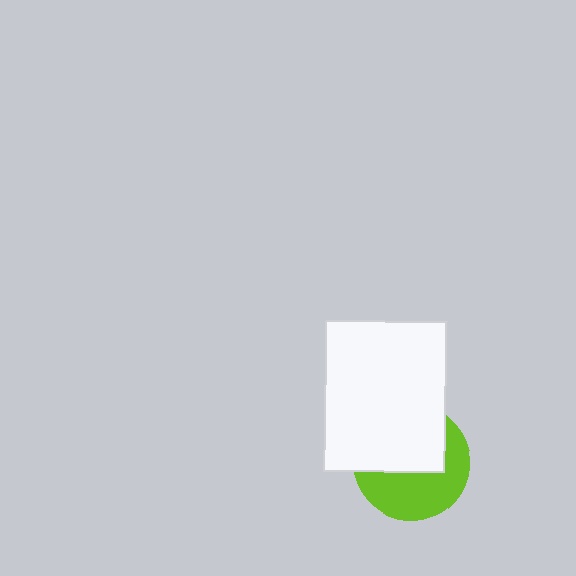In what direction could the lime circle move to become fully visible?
The lime circle could move down. That would shift it out from behind the white rectangle entirely.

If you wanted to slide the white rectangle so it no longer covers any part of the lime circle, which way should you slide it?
Slide it up — that is the most direct way to separate the two shapes.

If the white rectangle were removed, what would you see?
You would see the complete lime circle.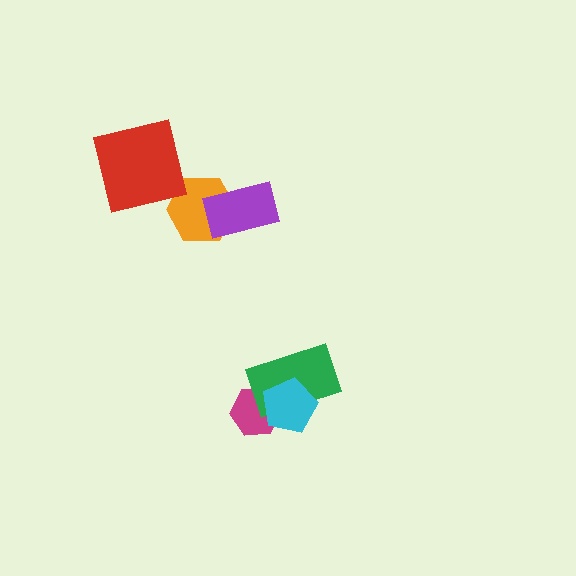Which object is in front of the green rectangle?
The cyan pentagon is in front of the green rectangle.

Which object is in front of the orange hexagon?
The purple rectangle is in front of the orange hexagon.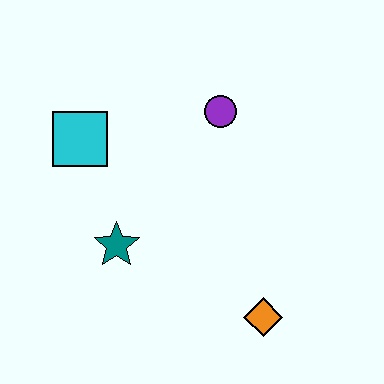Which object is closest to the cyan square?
The teal star is closest to the cyan square.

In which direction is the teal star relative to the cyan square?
The teal star is below the cyan square.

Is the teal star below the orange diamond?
No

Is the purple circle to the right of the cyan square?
Yes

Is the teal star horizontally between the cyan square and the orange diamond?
Yes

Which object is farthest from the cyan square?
The orange diamond is farthest from the cyan square.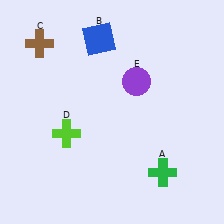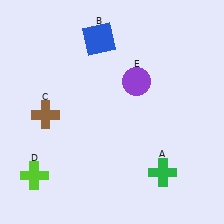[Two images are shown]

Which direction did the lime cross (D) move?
The lime cross (D) moved down.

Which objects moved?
The objects that moved are: the brown cross (C), the lime cross (D).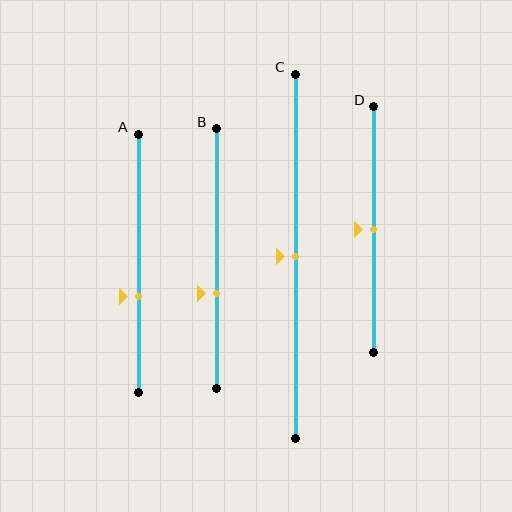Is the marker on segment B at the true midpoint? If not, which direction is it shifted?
No, the marker on segment B is shifted downward by about 13% of the segment length.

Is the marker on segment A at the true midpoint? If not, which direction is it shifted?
No, the marker on segment A is shifted downward by about 13% of the segment length.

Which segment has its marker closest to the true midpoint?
Segment C has its marker closest to the true midpoint.